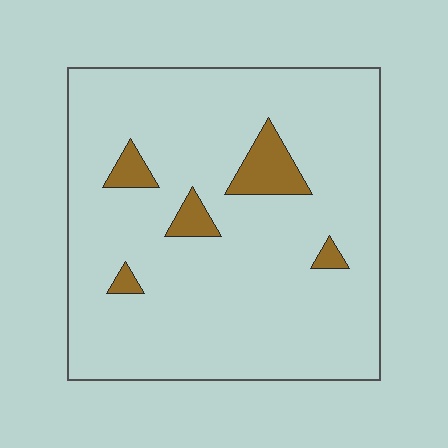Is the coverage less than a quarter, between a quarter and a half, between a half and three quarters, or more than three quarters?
Less than a quarter.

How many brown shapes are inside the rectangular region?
5.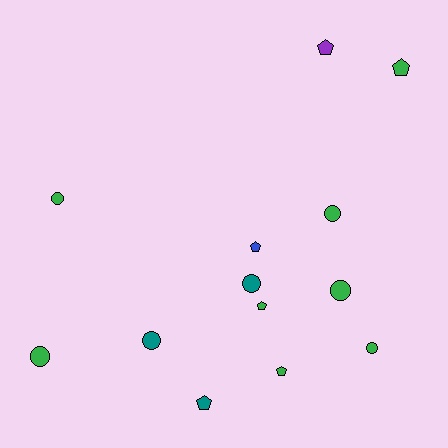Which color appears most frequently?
Green, with 8 objects.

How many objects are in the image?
There are 13 objects.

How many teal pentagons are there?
There is 1 teal pentagon.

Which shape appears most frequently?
Circle, with 7 objects.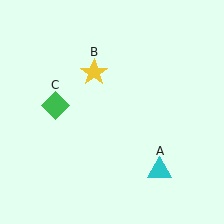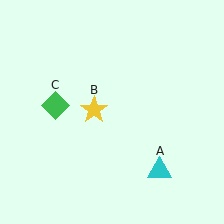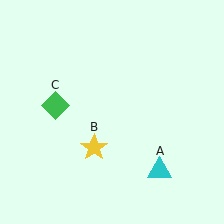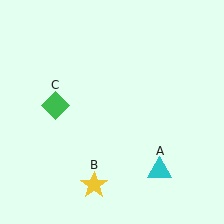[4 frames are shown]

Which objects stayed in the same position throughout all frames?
Cyan triangle (object A) and green diamond (object C) remained stationary.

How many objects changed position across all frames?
1 object changed position: yellow star (object B).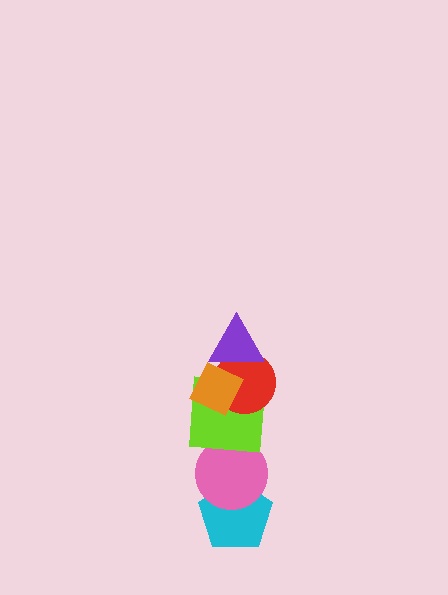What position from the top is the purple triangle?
The purple triangle is 2nd from the top.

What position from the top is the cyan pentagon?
The cyan pentagon is 6th from the top.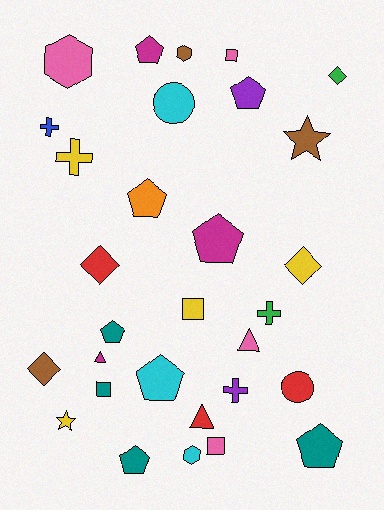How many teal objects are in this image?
There are 4 teal objects.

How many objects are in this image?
There are 30 objects.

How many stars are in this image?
There are 2 stars.